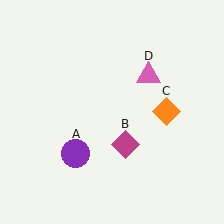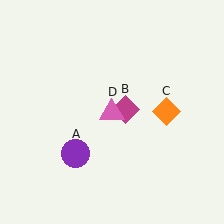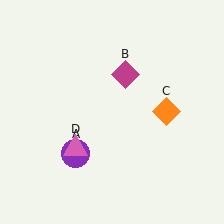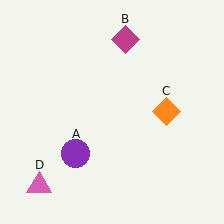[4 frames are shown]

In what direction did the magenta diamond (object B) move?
The magenta diamond (object B) moved up.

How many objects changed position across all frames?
2 objects changed position: magenta diamond (object B), pink triangle (object D).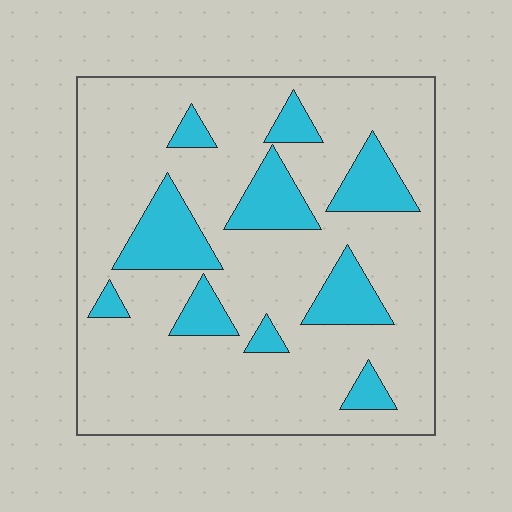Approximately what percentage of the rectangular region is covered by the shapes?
Approximately 20%.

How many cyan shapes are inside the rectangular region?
10.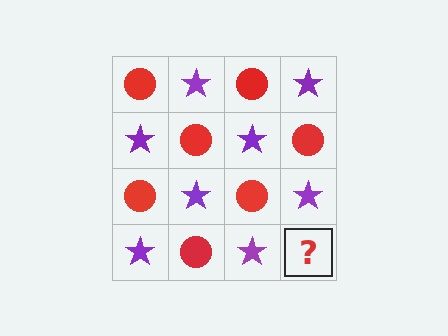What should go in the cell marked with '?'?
The missing cell should contain a red circle.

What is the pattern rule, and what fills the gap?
The rule is that it alternates red circle and purple star in a checkerboard pattern. The gap should be filled with a red circle.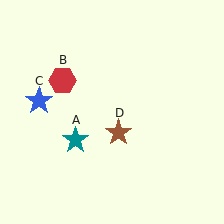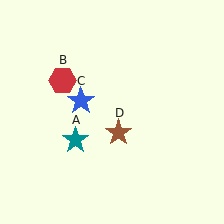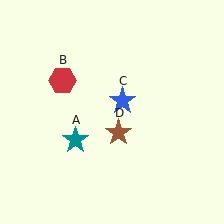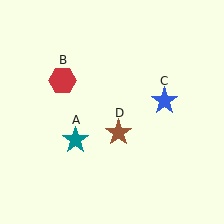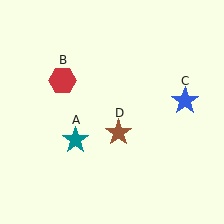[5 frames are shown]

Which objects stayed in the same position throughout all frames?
Teal star (object A) and red hexagon (object B) and brown star (object D) remained stationary.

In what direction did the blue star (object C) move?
The blue star (object C) moved right.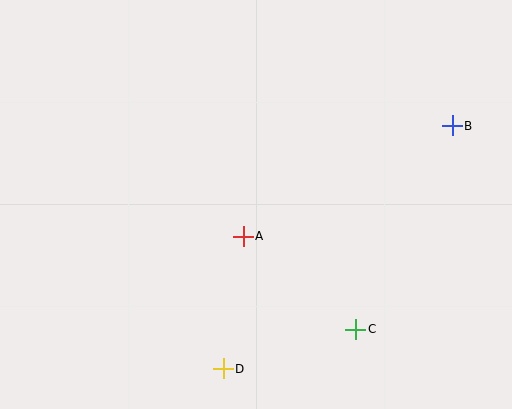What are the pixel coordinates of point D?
Point D is at (223, 369).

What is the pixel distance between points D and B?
The distance between D and B is 334 pixels.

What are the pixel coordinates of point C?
Point C is at (356, 329).